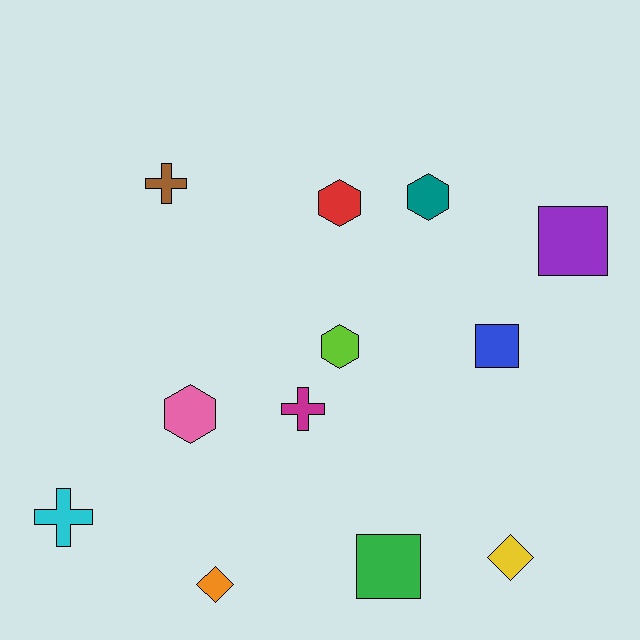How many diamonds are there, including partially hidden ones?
There are 2 diamonds.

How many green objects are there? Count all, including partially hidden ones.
There is 1 green object.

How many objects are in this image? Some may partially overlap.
There are 12 objects.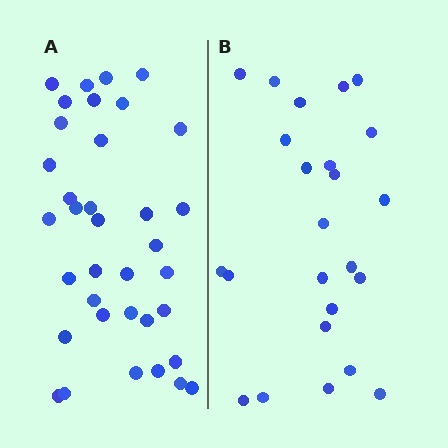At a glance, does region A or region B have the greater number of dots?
Region A (the left region) has more dots.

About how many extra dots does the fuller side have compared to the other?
Region A has roughly 12 or so more dots than region B.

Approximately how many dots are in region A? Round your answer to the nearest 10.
About 40 dots. (The exact count is 36, which rounds to 40.)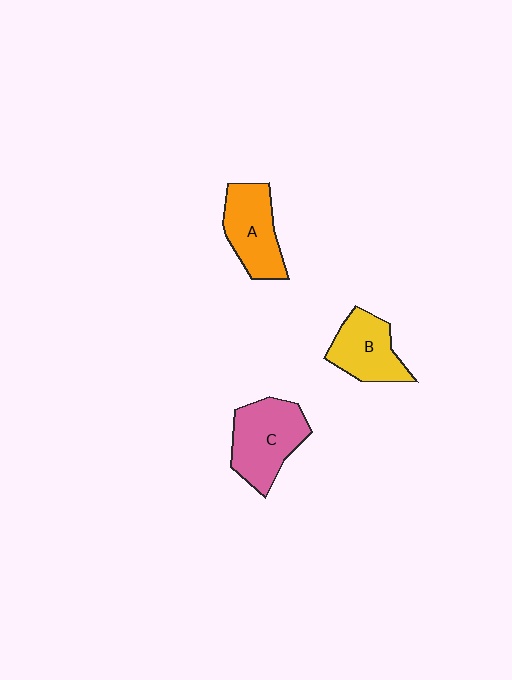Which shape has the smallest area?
Shape B (yellow).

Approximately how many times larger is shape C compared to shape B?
Approximately 1.3 times.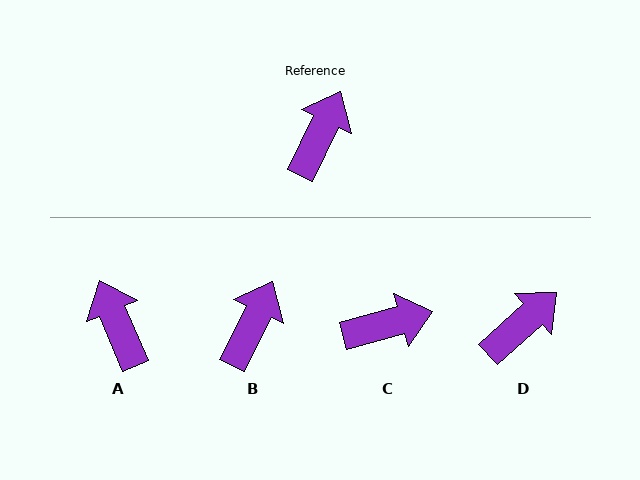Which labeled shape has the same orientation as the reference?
B.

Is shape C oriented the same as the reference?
No, it is off by about 48 degrees.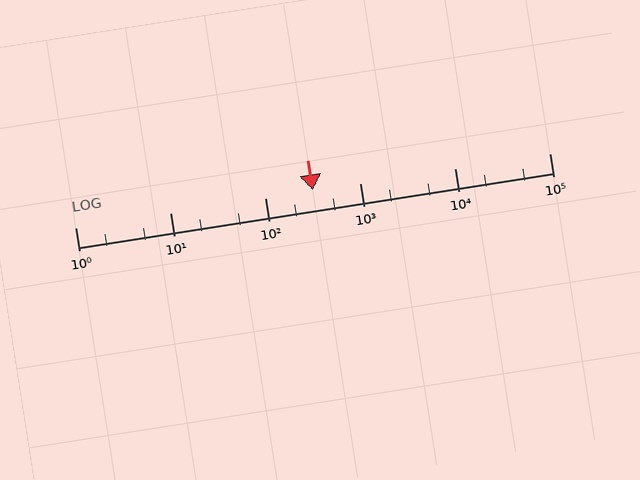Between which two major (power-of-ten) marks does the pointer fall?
The pointer is between 100 and 1000.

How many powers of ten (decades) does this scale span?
The scale spans 5 decades, from 1 to 100000.